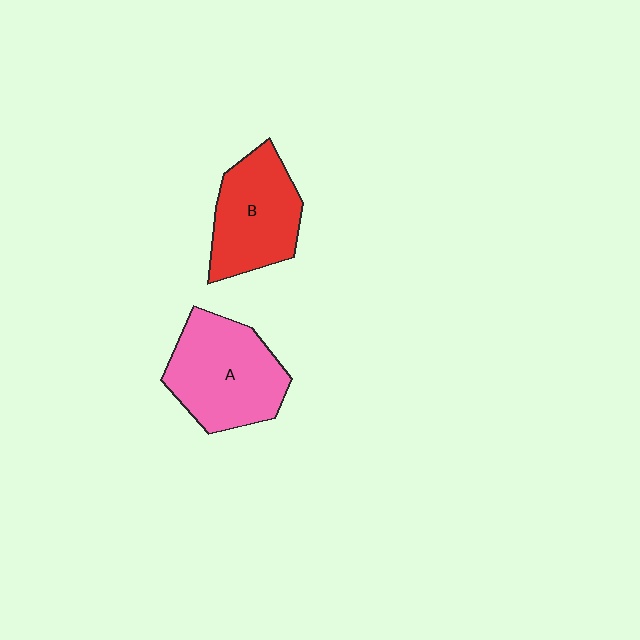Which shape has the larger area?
Shape A (pink).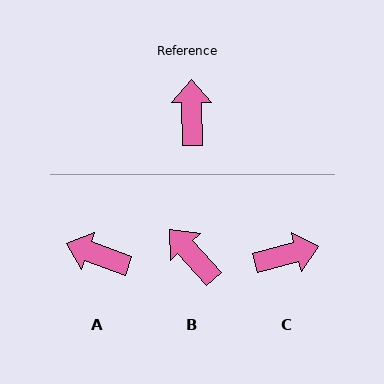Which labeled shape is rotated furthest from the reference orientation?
C, about 76 degrees away.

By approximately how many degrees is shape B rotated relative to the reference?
Approximately 41 degrees counter-clockwise.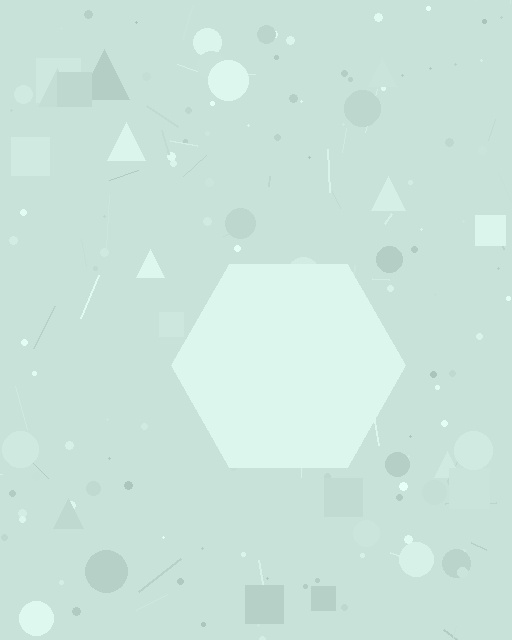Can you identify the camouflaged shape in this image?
The camouflaged shape is a hexagon.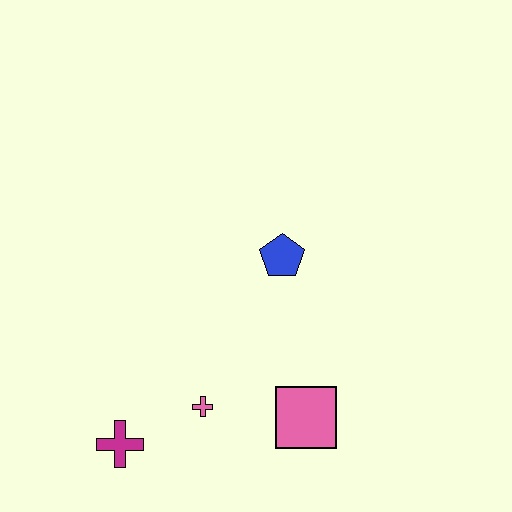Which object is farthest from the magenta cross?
The blue pentagon is farthest from the magenta cross.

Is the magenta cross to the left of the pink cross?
Yes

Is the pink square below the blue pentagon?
Yes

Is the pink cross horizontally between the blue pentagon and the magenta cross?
Yes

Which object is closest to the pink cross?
The magenta cross is closest to the pink cross.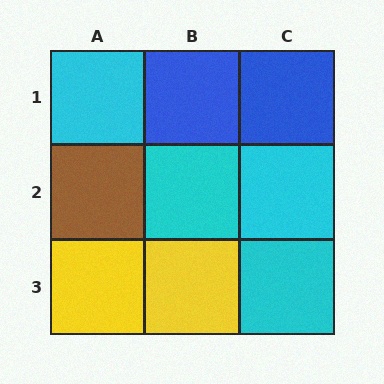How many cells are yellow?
2 cells are yellow.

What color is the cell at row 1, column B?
Blue.